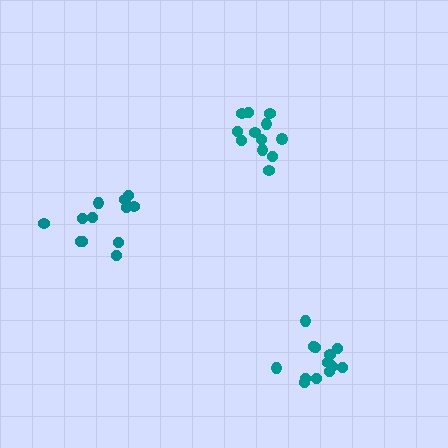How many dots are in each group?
Group 1: 13 dots, Group 2: 12 dots, Group 3: 12 dots (37 total).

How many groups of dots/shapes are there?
There are 3 groups.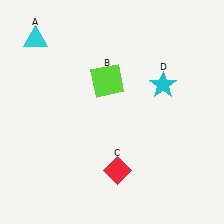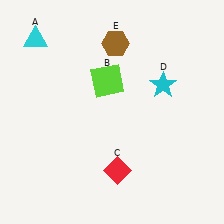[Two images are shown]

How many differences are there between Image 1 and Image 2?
There is 1 difference between the two images.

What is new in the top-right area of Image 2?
A brown hexagon (E) was added in the top-right area of Image 2.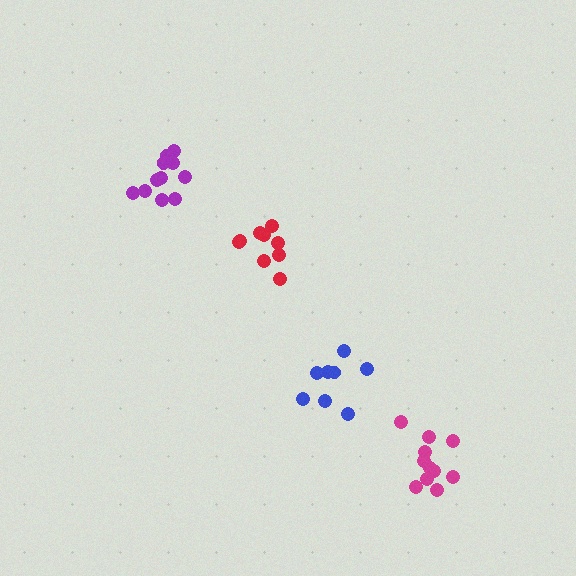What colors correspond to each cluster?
The clusters are colored: magenta, blue, purple, red.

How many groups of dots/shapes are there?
There are 4 groups.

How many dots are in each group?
Group 1: 11 dots, Group 2: 8 dots, Group 3: 11 dots, Group 4: 9 dots (39 total).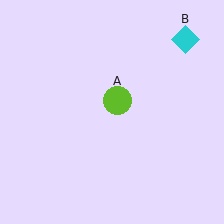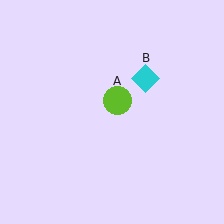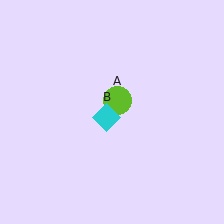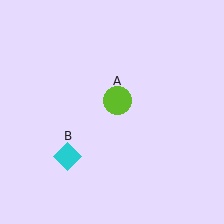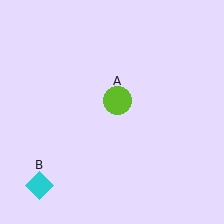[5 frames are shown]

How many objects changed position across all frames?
1 object changed position: cyan diamond (object B).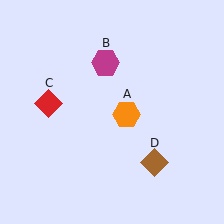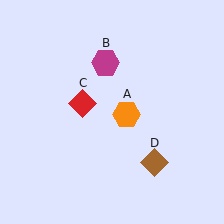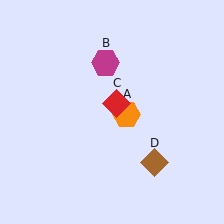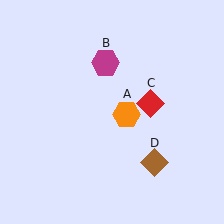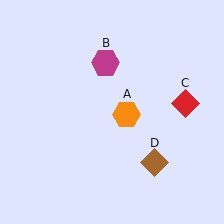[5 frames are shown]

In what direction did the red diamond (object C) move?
The red diamond (object C) moved right.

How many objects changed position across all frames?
1 object changed position: red diamond (object C).